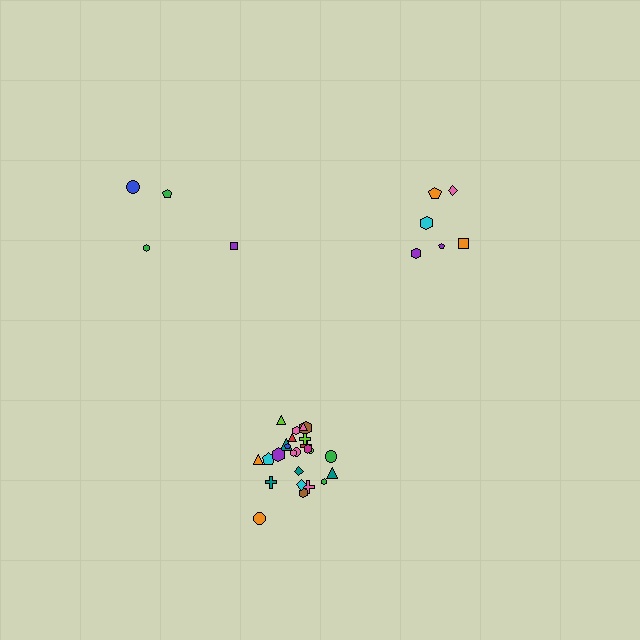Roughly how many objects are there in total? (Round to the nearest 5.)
Roughly 35 objects in total.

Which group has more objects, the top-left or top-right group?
The top-right group.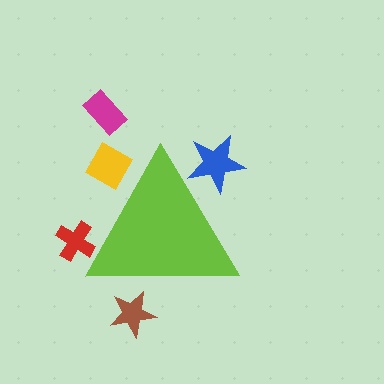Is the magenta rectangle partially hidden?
No, the magenta rectangle is fully visible.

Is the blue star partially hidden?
Yes, the blue star is partially hidden behind the lime triangle.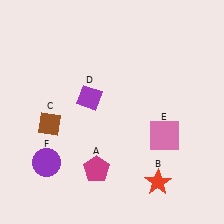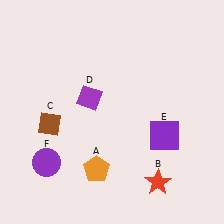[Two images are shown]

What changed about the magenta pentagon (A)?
In Image 1, A is magenta. In Image 2, it changed to orange.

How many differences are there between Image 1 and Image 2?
There are 2 differences between the two images.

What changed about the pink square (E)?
In Image 1, E is pink. In Image 2, it changed to purple.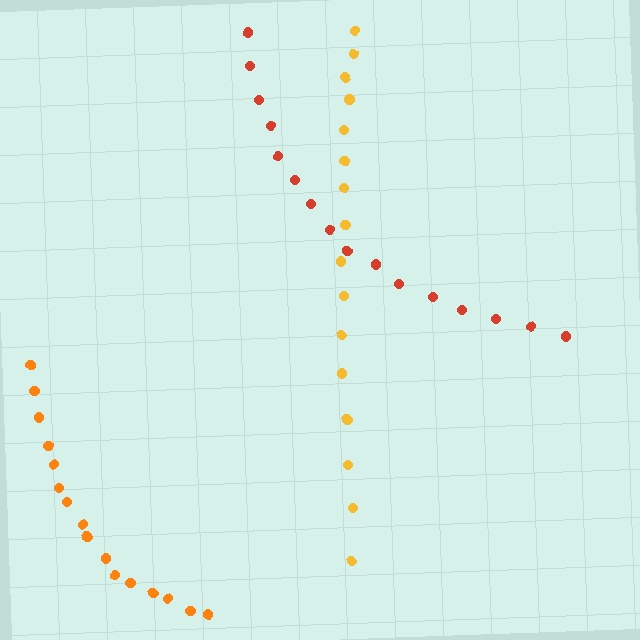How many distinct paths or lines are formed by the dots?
There are 3 distinct paths.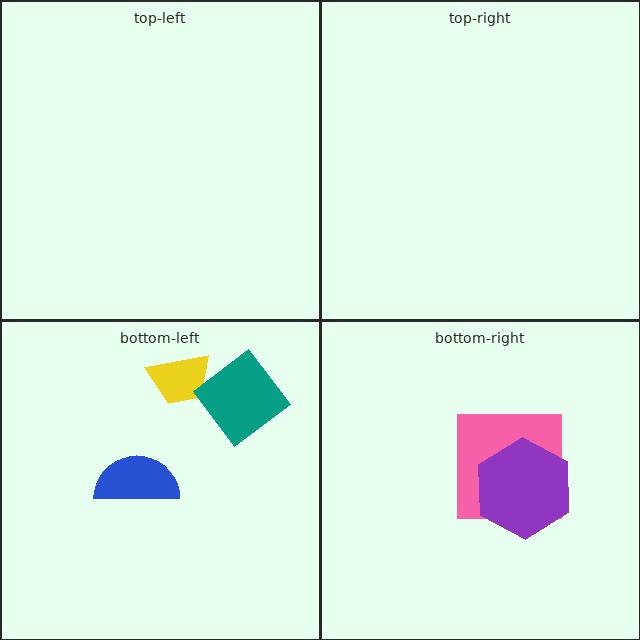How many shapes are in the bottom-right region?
2.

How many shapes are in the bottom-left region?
3.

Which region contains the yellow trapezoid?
The bottom-left region.